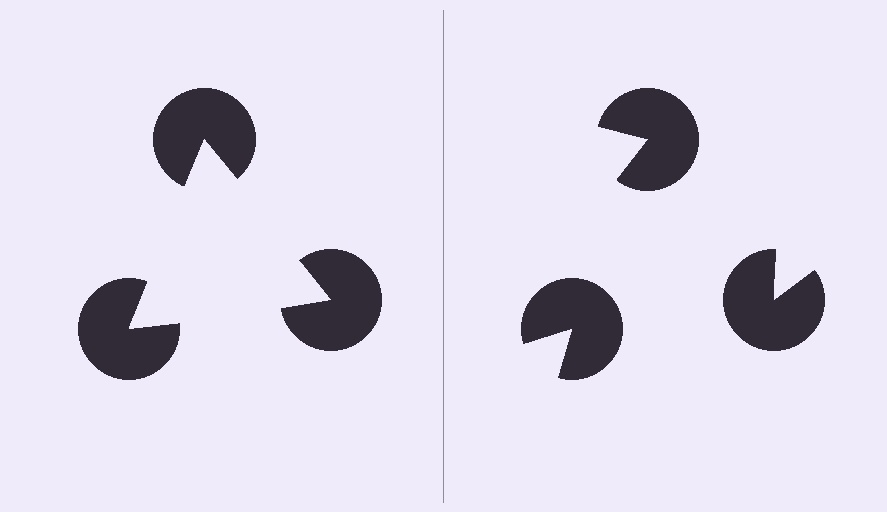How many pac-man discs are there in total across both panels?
6 — 3 on each side.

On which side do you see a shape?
An illusory triangle appears on the left side. On the right side the wedge cuts are rotated, so no coherent shape forms.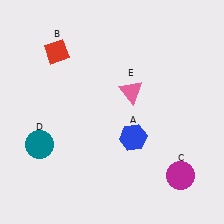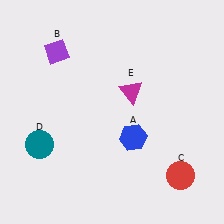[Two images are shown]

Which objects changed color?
B changed from red to purple. C changed from magenta to red. E changed from pink to magenta.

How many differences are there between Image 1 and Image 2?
There are 3 differences between the two images.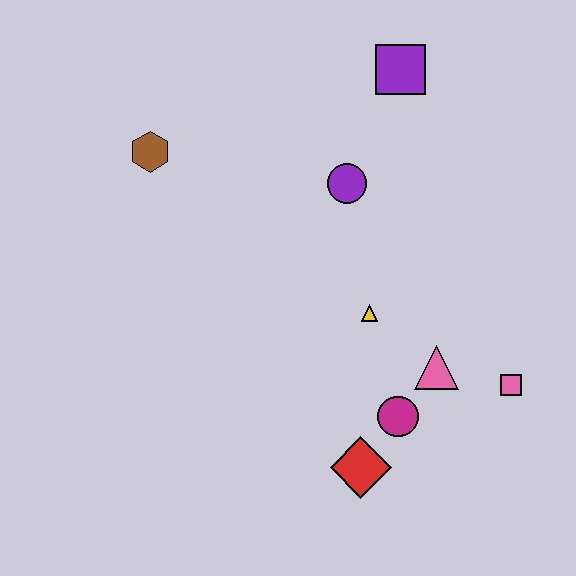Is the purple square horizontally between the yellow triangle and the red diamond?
No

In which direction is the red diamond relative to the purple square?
The red diamond is below the purple square.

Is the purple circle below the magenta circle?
No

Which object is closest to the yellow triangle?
The pink triangle is closest to the yellow triangle.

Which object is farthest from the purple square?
The red diamond is farthest from the purple square.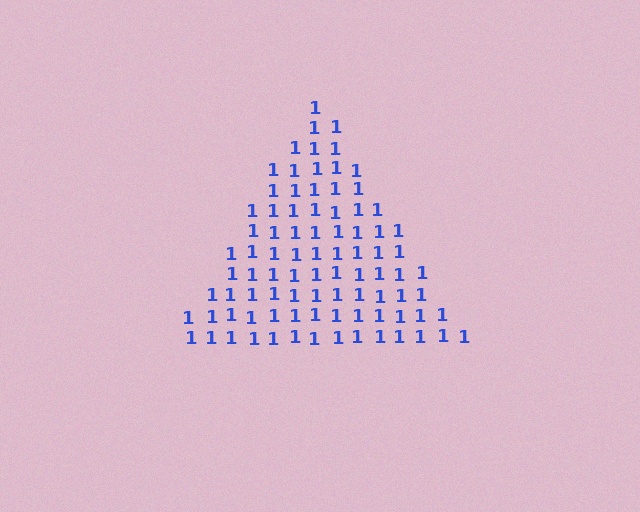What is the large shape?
The large shape is a triangle.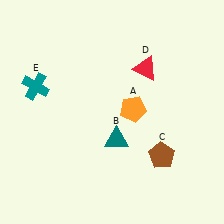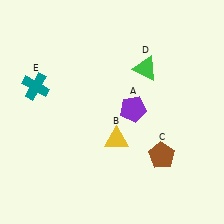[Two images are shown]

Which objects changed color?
A changed from orange to purple. B changed from teal to yellow. D changed from red to green.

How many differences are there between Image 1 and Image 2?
There are 3 differences between the two images.